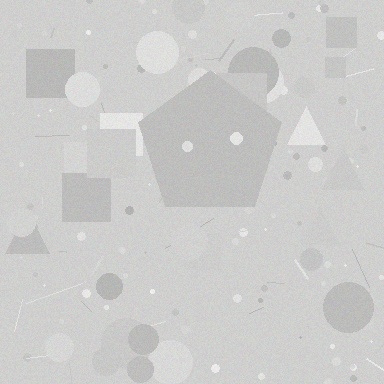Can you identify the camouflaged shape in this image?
The camouflaged shape is a pentagon.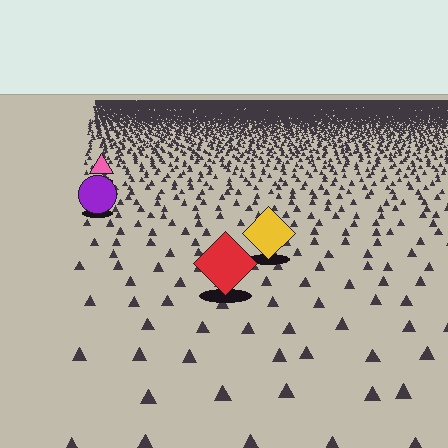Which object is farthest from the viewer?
The pink triangle is farthest from the viewer. It appears smaller and the ground texture around it is denser.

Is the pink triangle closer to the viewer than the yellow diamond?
No. The yellow diamond is closer — you can tell from the texture gradient: the ground texture is coarser near it.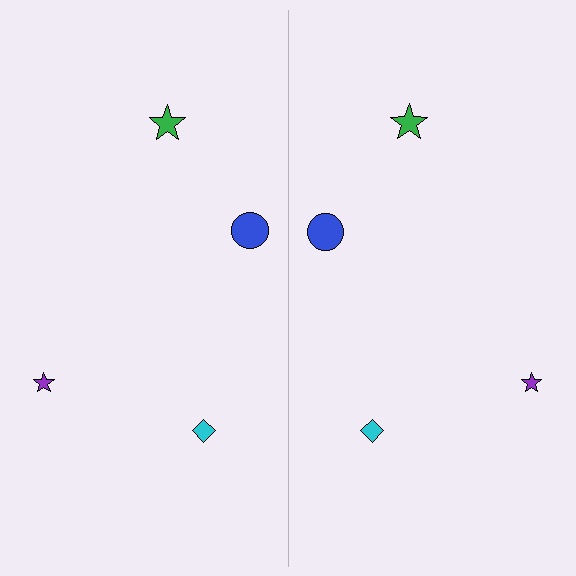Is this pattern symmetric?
Yes, this pattern has bilateral (reflection) symmetry.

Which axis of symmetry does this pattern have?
The pattern has a vertical axis of symmetry running through the center of the image.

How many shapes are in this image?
There are 8 shapes in this image.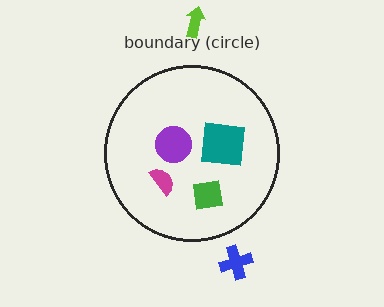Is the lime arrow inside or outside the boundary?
Outside.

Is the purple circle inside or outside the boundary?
Inside.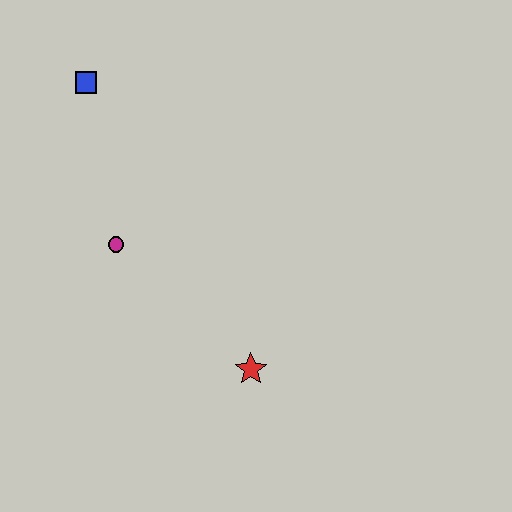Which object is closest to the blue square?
The magenta circle is closest to the blue square.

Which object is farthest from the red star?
The blue square is farthest from the red star.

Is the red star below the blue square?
Yes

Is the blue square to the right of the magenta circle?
No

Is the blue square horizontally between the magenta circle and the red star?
No